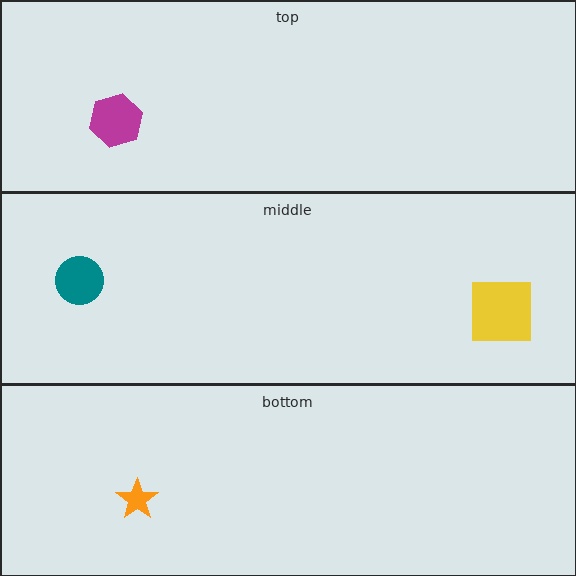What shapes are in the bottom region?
The orange star.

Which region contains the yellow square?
The middle region.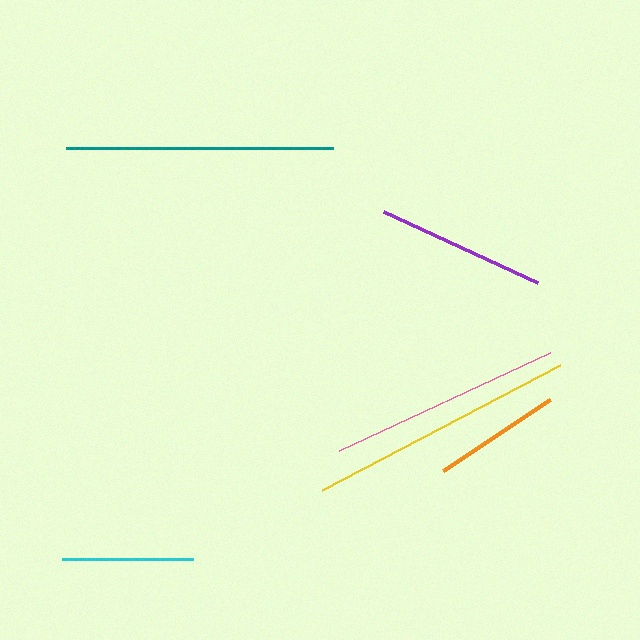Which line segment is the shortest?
The orange line is the shortest at approximately 129 pixels.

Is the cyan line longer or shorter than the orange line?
The cyan line is longer than the orange line.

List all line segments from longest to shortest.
From longest to shortest: yellow, teal, pink, purple, cyan, orange.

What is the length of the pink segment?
The pink segment is approximately 233 pixels long.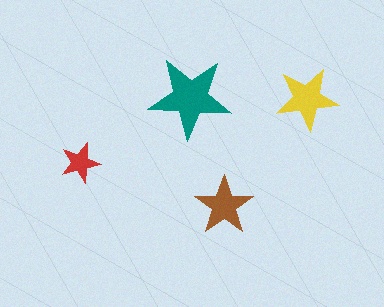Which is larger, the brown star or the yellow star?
The yellow one.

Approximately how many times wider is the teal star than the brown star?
About 1.5 times wider.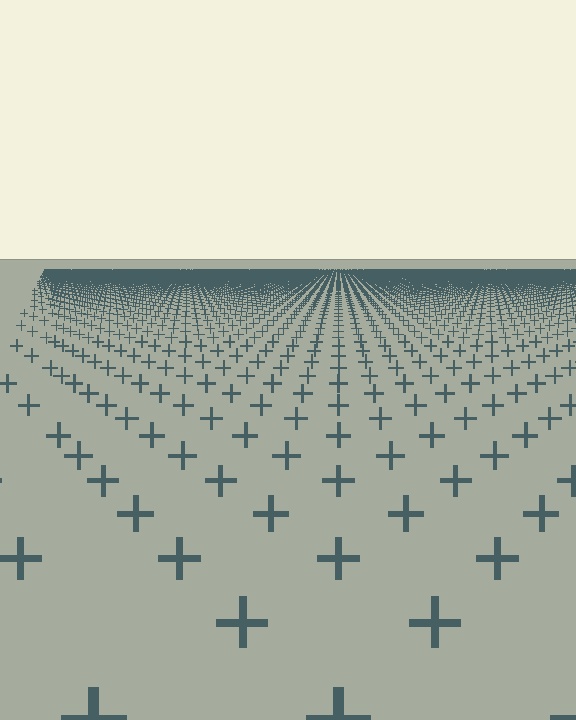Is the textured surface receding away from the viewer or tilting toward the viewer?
The surface is receding away from the viewer. Texture elements get smaller and denser toward the top.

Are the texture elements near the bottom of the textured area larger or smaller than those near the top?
Larger. Near the bottom, elements are closer to the viewer and appear at a bigger on-screen size.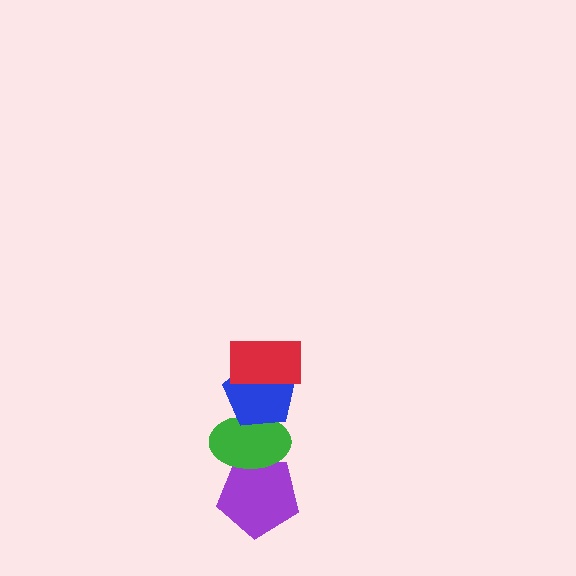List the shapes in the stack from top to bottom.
From top to bottom: the red rectangle, the blue pentagon, the green ellipse, the purple pentagon.